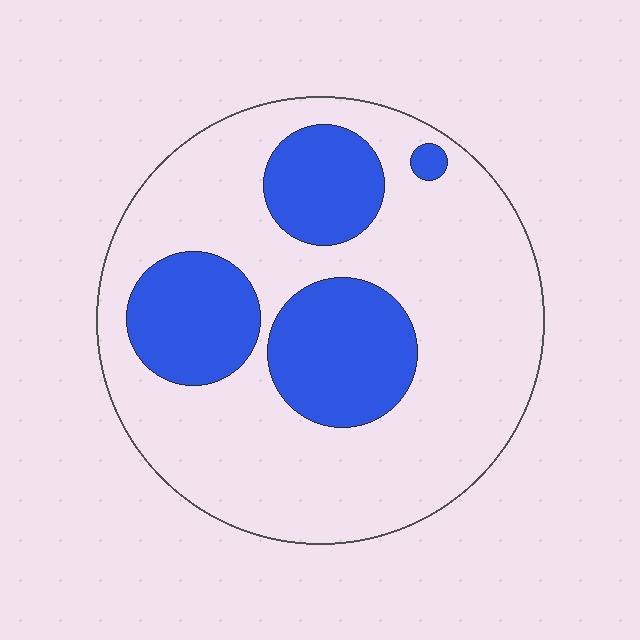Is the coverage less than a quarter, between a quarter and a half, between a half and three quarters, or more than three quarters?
Between a quarter and a half.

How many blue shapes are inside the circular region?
4.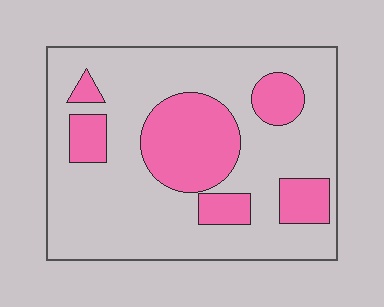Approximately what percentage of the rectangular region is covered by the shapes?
Approximately 25%.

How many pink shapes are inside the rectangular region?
6.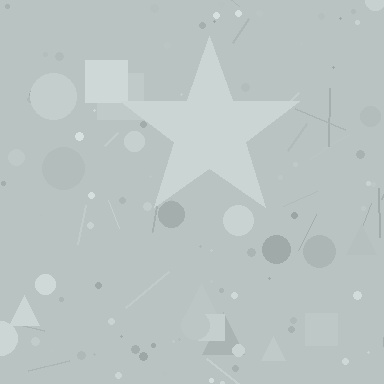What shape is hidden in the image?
A star is hidden in the image.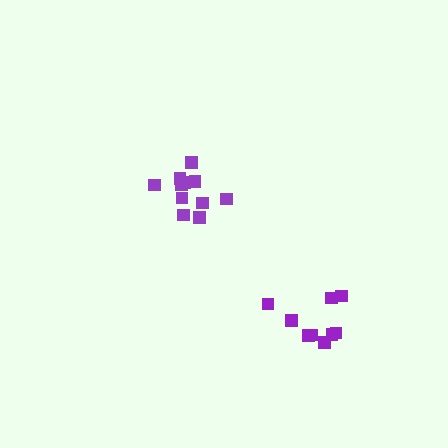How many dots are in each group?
Group 1: 11 dots, Group 2: 9 dots (20 total).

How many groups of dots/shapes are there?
There are 2 groups.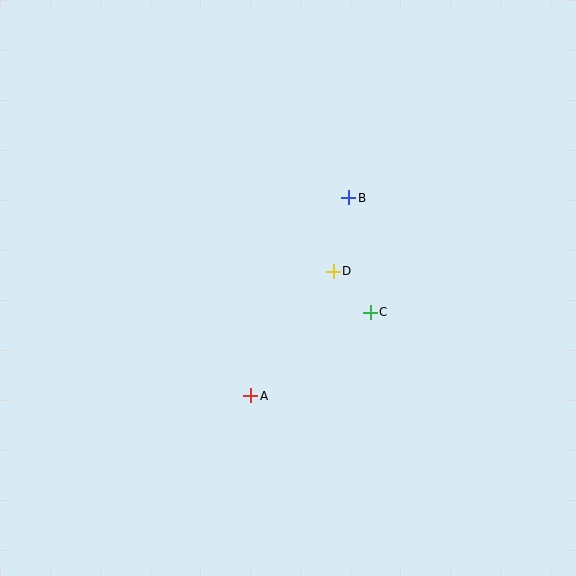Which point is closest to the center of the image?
Point D at (333, 271) is closest to the center.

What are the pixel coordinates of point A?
Point A is at (251, 396).